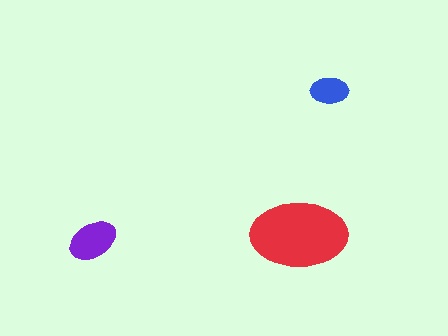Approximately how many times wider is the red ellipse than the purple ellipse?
About 2 times wider.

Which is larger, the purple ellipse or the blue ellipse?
The purple one.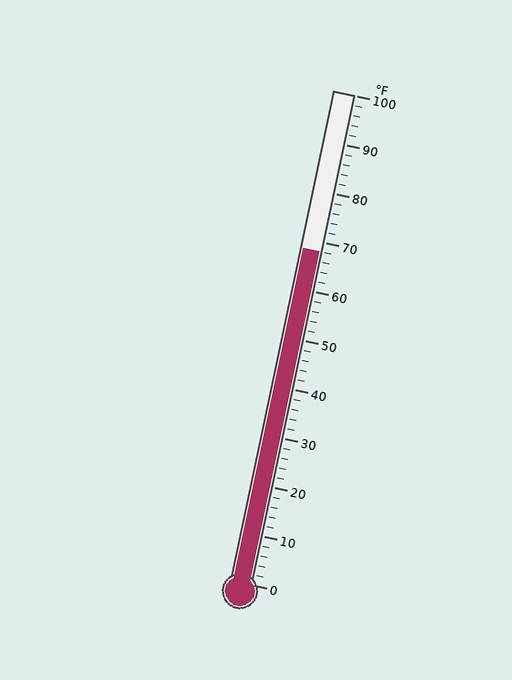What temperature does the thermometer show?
The thermometer shows approximately 68°F.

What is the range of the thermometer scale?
The thermometer scale ranges from 0°F to 100°F.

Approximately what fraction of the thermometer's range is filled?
The thermometer is filled to approximately 70% of its range.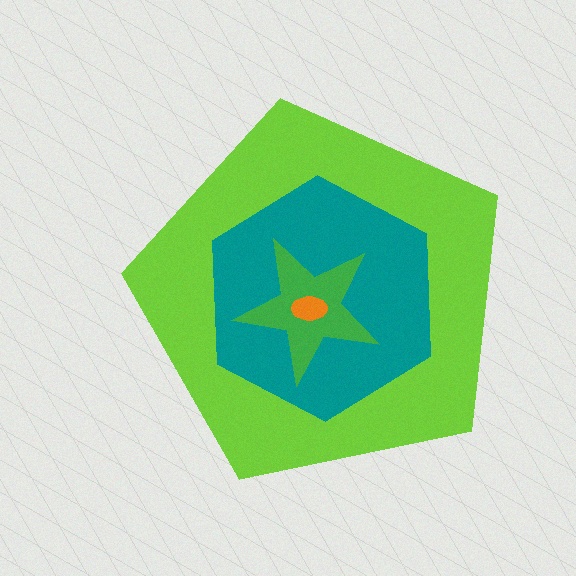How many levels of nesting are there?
4.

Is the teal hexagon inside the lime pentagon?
Yes.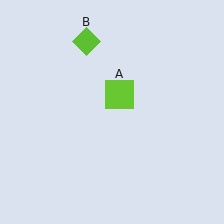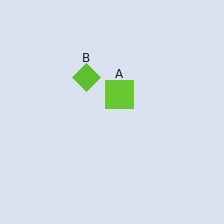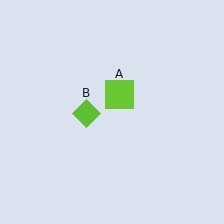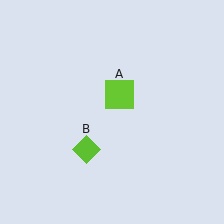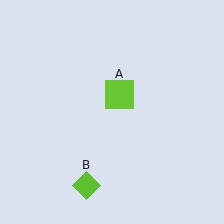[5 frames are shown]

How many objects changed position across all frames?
1 object changed position: lime diamond (object B).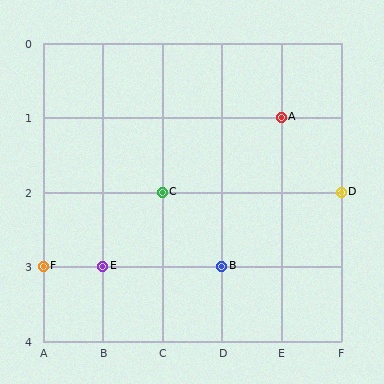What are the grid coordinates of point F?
Point F is at grid coordinates (A, 3).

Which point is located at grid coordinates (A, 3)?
Point F is at (A, 3).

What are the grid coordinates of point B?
Point B is at grid coordinates (D, 3).